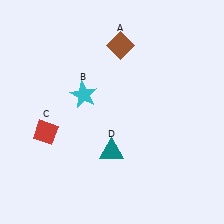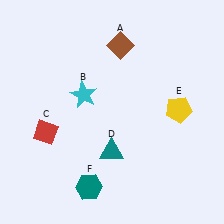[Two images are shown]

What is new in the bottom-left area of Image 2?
A teal hexagon (F) was added in the bottom-left area of Image 2.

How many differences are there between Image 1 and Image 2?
There are 2 differences between the two images.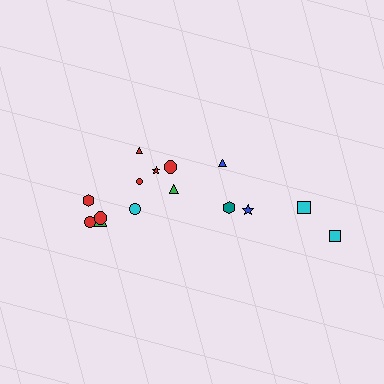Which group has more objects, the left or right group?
The left group.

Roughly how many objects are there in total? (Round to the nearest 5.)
Roughly 15 objects in total.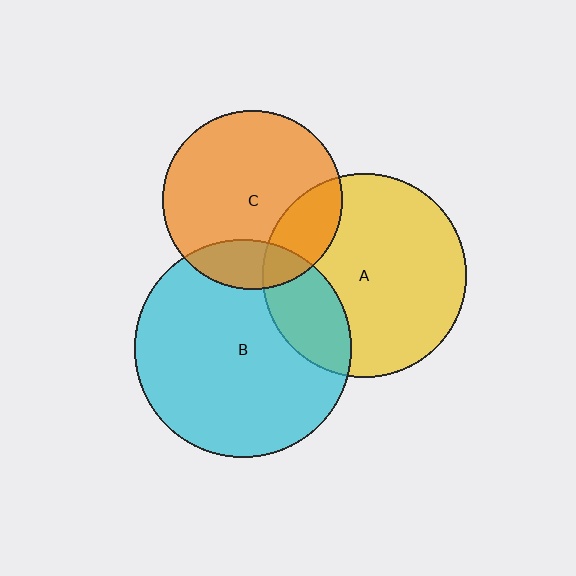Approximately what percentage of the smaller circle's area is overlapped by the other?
Approximately 20%.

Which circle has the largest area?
Circle B (cyan).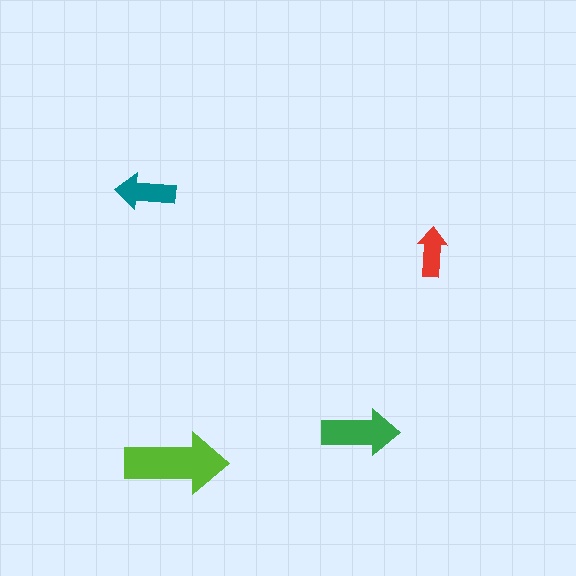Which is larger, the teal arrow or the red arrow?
The teal one.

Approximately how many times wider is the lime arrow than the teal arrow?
About 1.5 times wider.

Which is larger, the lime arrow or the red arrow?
The lime one.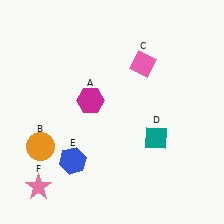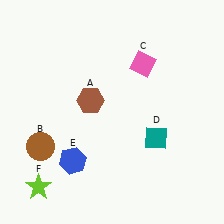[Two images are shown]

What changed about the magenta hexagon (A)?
In Image 1, A is magenta. In Image 2, it changed to brown.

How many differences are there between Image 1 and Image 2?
There are 3 differences between the two images.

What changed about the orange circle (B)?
In Image 1, B is orange. In Image 2, it changed to brown.